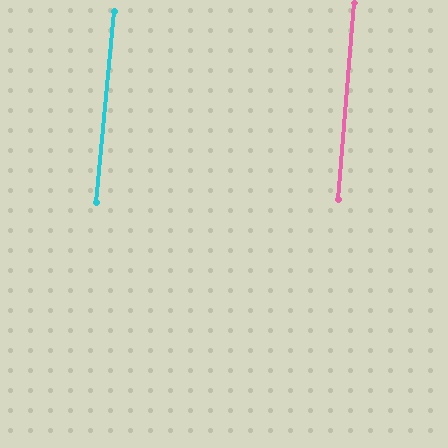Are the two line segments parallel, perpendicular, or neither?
Parallel — their directions differ by only 0.7°.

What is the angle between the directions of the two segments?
Approximately 1 degree.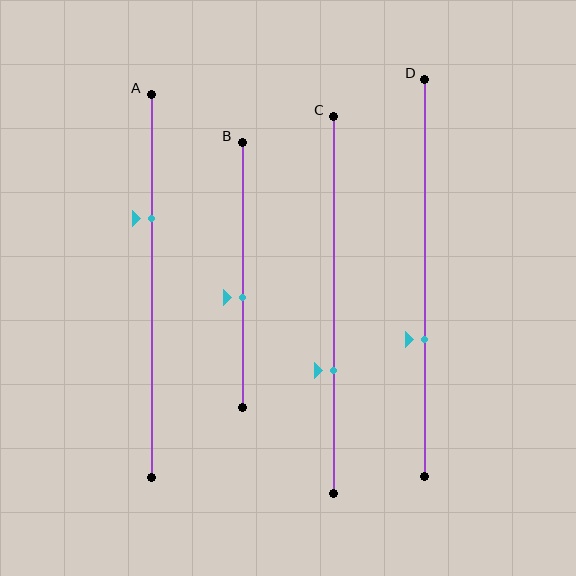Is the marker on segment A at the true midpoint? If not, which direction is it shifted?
No, the marker on segment A is shifted upward by about 18% of the segment length.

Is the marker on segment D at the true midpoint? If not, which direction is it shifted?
No, the marker on segment D is shifted downward by about 16% of the segment length.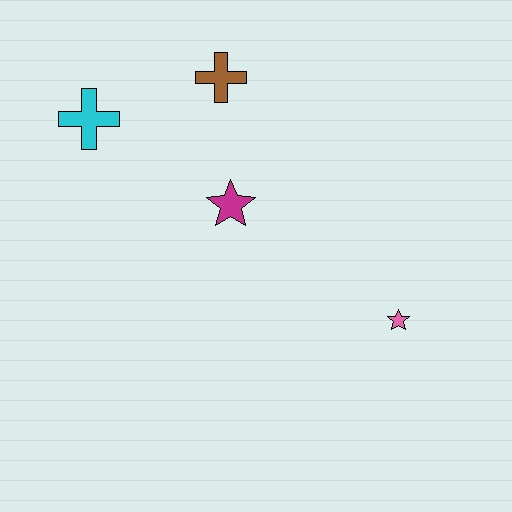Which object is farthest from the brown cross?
The pink star is farthest from the brown cross.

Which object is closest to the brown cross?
The magenta star is closest to the brown cross.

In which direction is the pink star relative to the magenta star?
The pink star is to the right of the magenta star.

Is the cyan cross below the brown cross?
Yes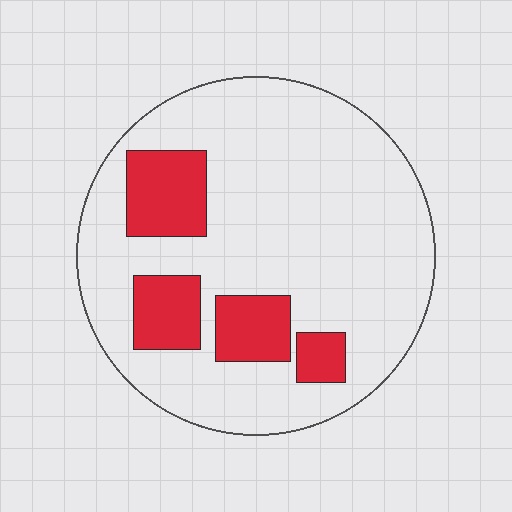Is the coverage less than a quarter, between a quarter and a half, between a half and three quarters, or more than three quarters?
Less than a quarter.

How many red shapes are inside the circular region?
4.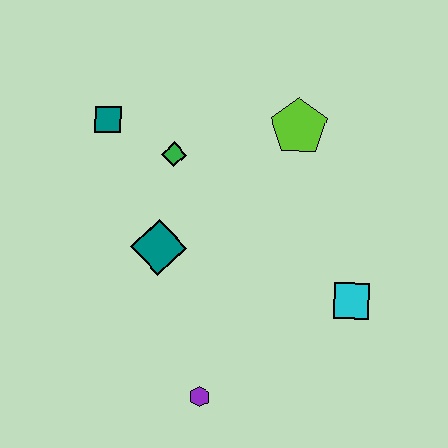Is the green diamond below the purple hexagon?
No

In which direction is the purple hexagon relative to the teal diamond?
The purple hexagon is below the teal diamond.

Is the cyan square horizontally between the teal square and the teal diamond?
No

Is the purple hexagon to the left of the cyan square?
Yes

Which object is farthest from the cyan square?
The teal square is farthest from the cyan square.